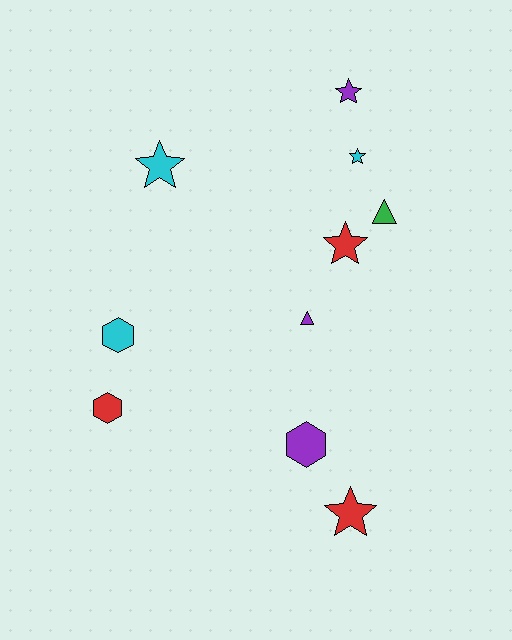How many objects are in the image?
There are 10 objects.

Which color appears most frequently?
Purple, with 3 objects.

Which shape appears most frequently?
Star, with 5 objects.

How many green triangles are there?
There is 1 green triangle.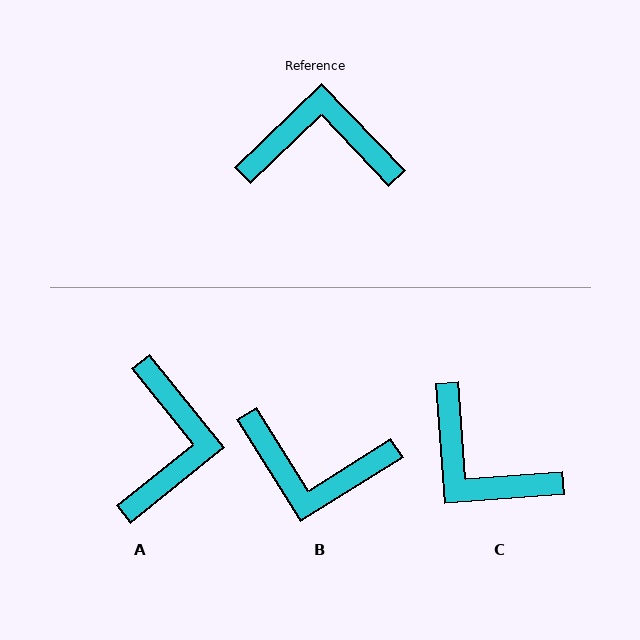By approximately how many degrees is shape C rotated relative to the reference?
Approximately 140 degrees counter-clockwise.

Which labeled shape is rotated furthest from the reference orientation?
B, about 168 degrees away.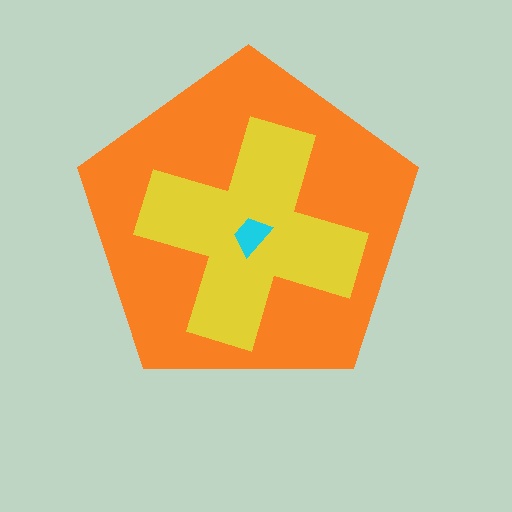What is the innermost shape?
The cyan trapezoid.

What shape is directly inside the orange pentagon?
The yellow cross.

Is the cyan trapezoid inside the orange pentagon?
Yes.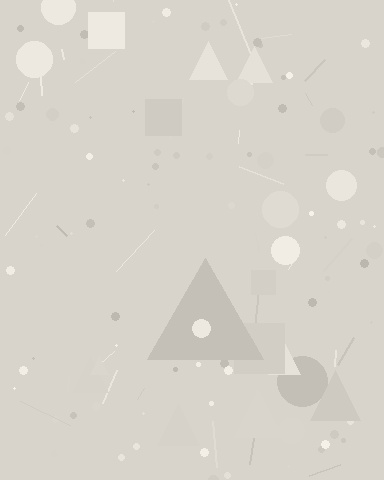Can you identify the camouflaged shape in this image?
The camouflaged shape is a triangle.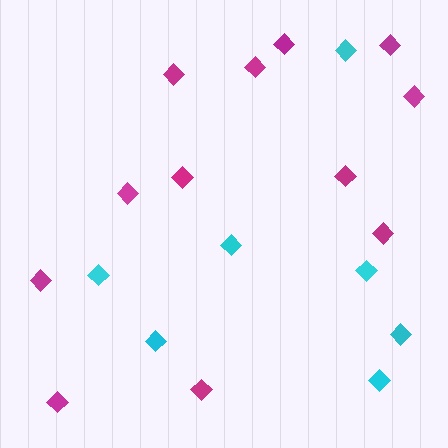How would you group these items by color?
There are 2 groups: one group of cyan diamonds (7) and one group of magenta diamonds (12).